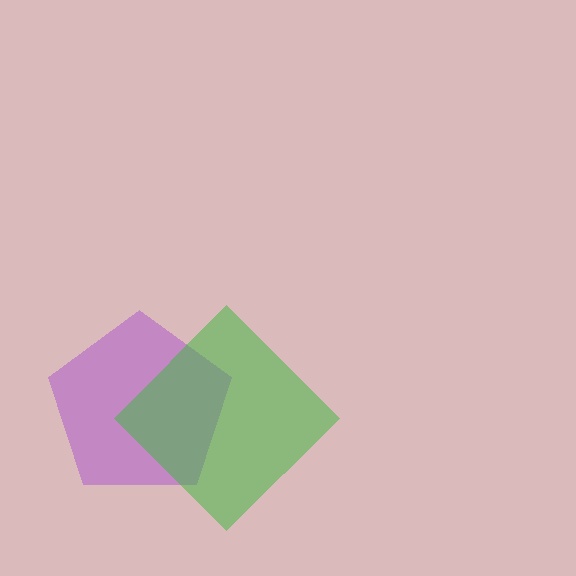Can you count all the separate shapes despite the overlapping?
Yes, there are 2 separate shapes.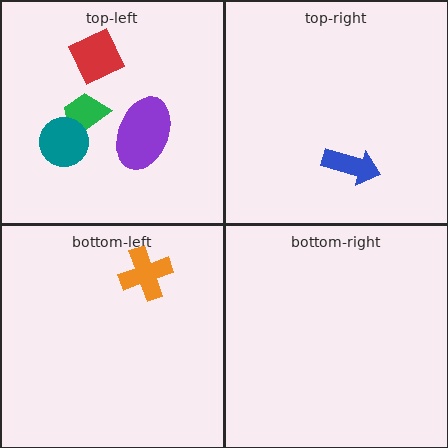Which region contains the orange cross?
The bottom-left region.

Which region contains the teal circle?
The top-left region.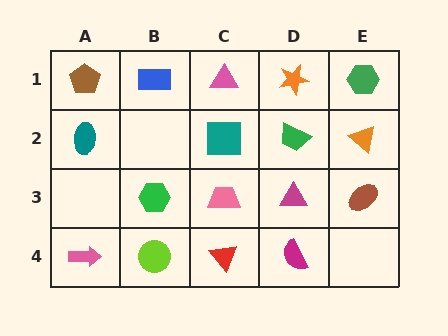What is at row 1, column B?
A blue rectangle.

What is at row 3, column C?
A pink trapezoid.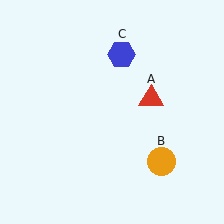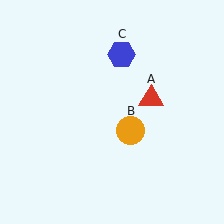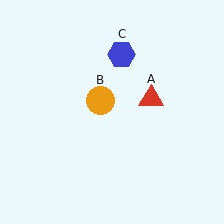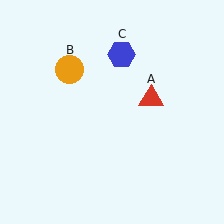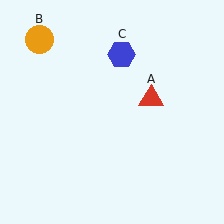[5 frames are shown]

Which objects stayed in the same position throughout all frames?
Red triangle (object A) and blue hexagon (object C) remained stationary.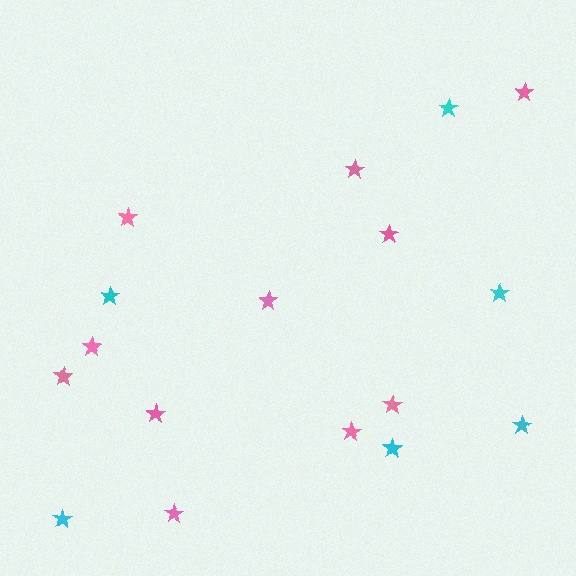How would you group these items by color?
There are 2 groups: one group of cyan stars (6) and one group of pink stars (11).